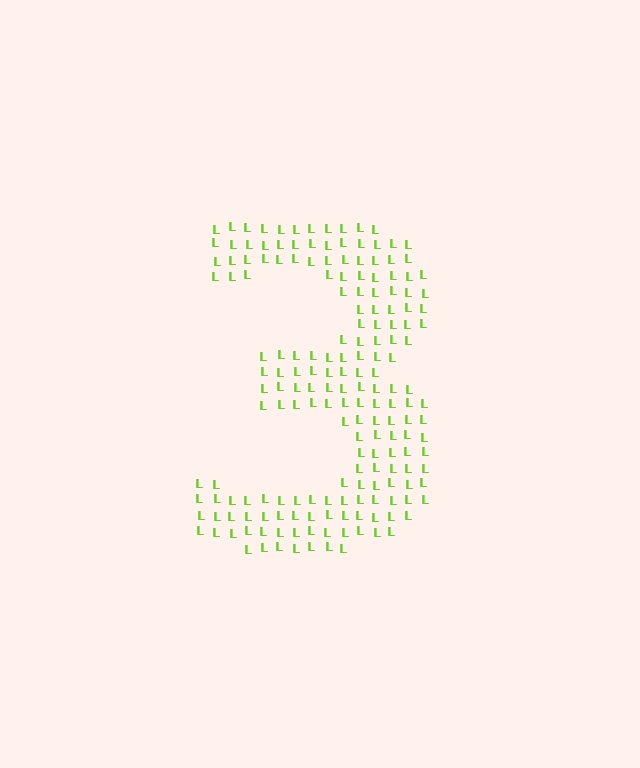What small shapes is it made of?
It is made of small letter L's.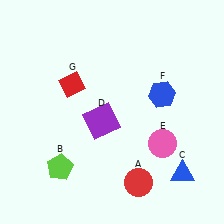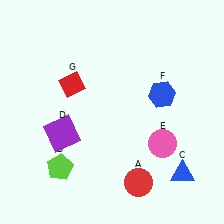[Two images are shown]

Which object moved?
The purple square (D) moved left.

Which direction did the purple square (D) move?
The purple square (D) moved left.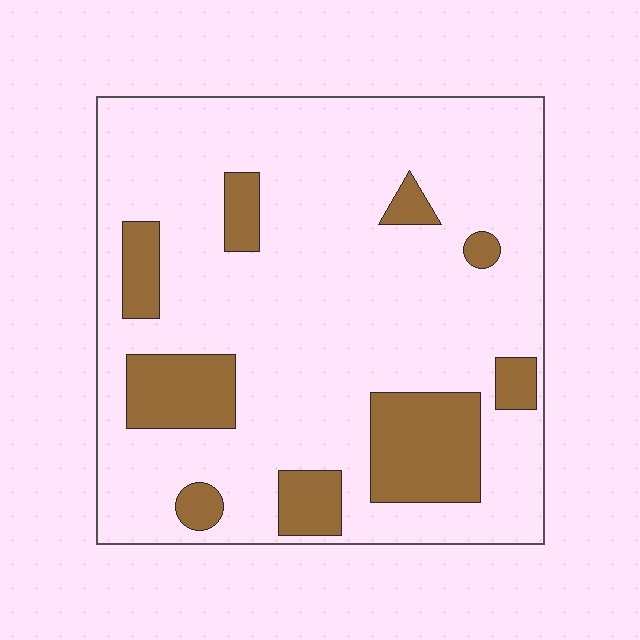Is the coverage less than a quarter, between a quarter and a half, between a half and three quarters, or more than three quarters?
Less than a quarter.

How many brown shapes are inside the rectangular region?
9.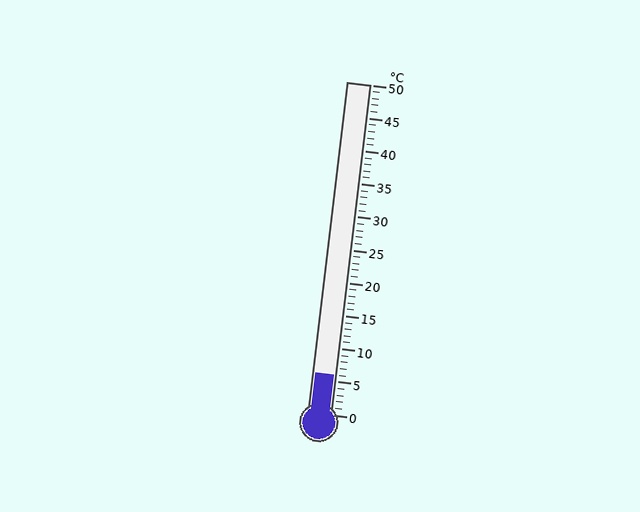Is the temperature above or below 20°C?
The temperature is below 20°C.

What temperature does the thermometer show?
The thermometer shows approximately 6°C.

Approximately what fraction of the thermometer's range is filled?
The thermometer is filled to approximately 10% of its range.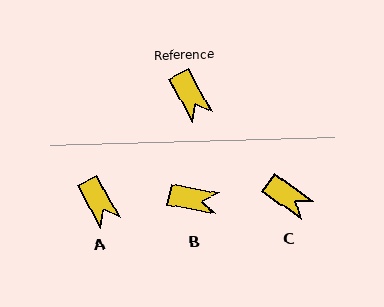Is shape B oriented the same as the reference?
No, it is off by about 51 degrees.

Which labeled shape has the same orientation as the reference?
A.